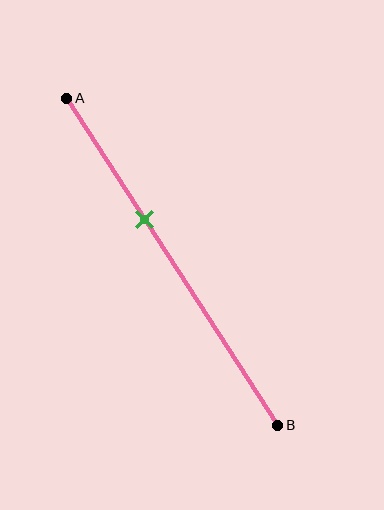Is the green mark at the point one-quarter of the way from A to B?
No, the mark is at about 35% from A, not at the 25% one-quarter point.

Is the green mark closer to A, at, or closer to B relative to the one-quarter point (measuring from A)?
The green mark is closer to point B than the one-quarter point of segment AB.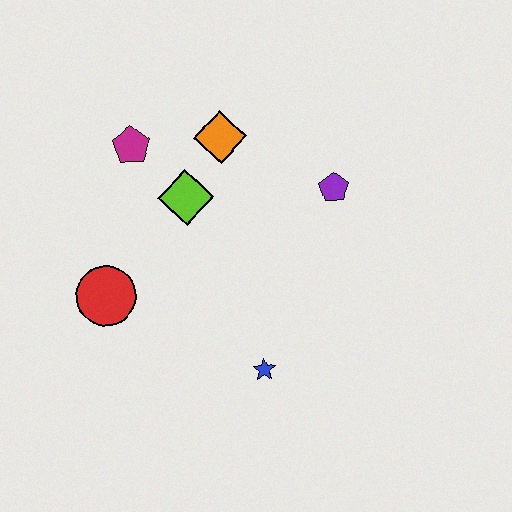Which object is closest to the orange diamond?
The lime diamond is closest to the orange diamond.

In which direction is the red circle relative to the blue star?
The red circle is to the left of the blue star.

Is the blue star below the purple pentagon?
Yes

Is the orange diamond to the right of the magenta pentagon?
Yes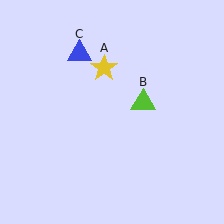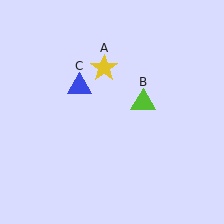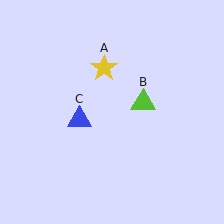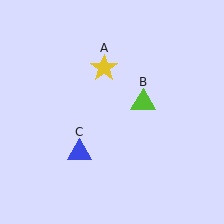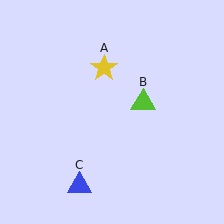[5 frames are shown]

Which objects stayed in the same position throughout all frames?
Yellow star (object A) and lime triangle (object B) remained stationary.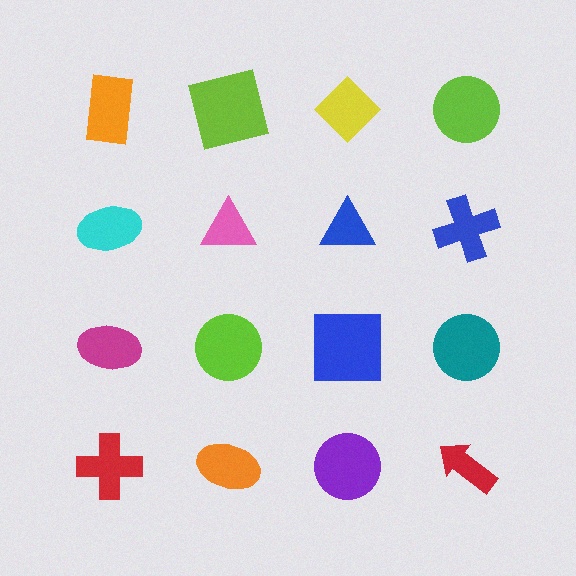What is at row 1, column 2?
A lime square.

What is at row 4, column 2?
An orange ellipse.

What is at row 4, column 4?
A red arrow.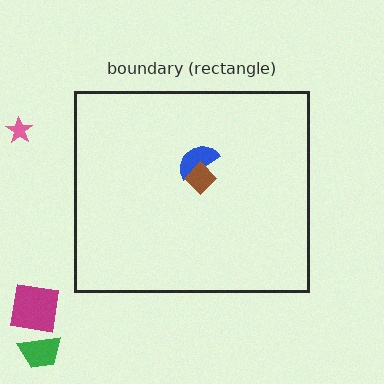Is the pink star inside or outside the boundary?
Outside.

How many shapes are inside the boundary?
2 inside, 3 outside.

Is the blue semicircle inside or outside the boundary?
Inside.